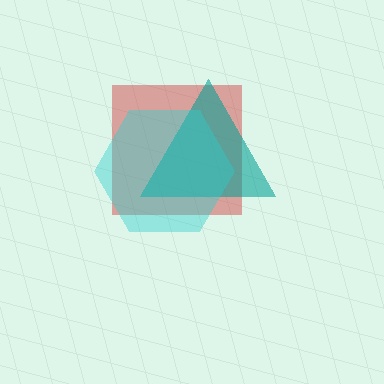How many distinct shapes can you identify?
There are 3 distinct shapes: a red square, a teal triangle, a cyan hexagon.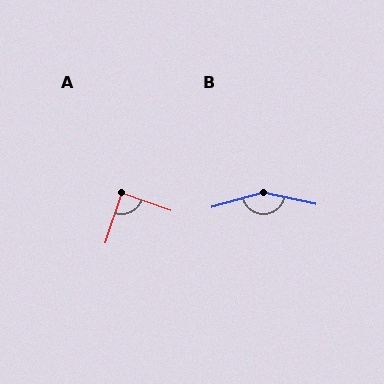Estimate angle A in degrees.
Approximately 88 degrees.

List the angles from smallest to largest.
A (88°), B (152°).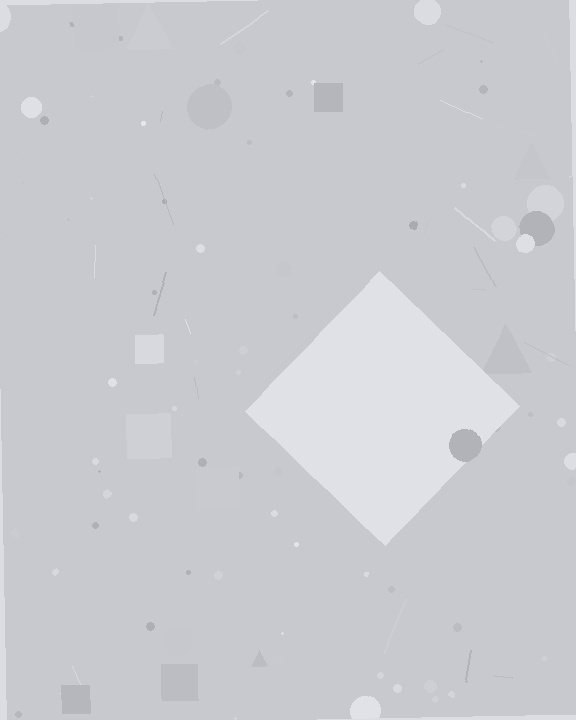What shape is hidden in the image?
A diamond is hidden in the image.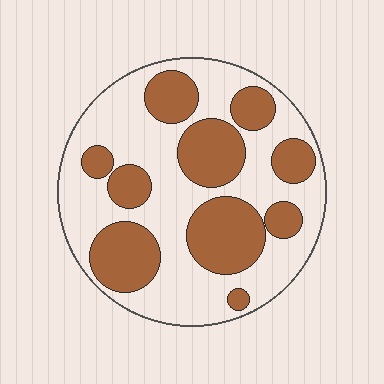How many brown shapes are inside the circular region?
10.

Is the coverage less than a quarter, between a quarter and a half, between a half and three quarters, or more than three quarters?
Between a quarter and a half.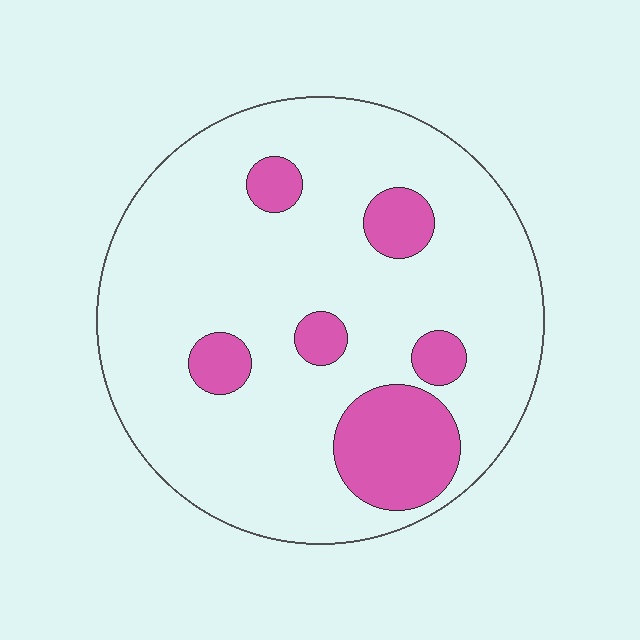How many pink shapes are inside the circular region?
6.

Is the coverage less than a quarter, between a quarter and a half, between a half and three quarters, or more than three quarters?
Less than a quarter.